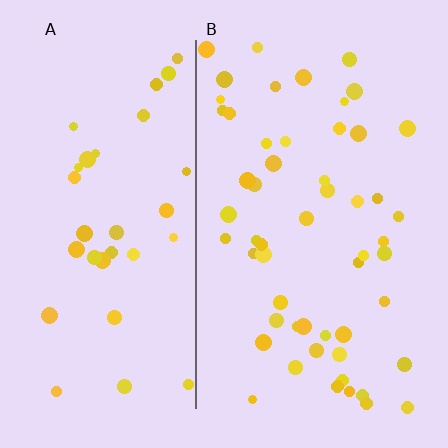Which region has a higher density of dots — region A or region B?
B (the right).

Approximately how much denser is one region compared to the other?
Approximately 1.6× — region B over region A.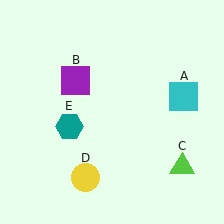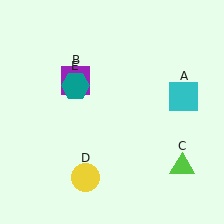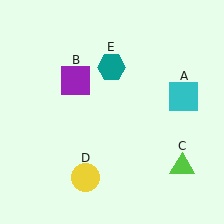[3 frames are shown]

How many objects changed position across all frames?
1 object changed position: teal hexagon (object E).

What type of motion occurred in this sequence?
The teal hexagon (object E) rotated clockwise around the center of the scene.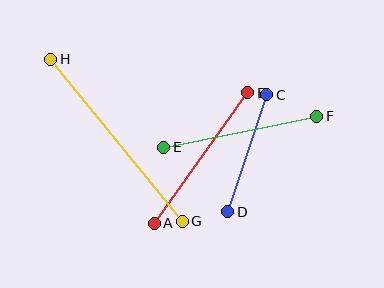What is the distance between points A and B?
The distance is approximately 161 pixels.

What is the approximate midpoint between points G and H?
The midpoint is at approximately (116, 140) pixels.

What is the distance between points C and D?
The distance is approximately 123 pixels.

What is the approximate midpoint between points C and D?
The midpoint is at approximately (247, 153) pixels.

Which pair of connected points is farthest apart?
Points G and H are farthest apart.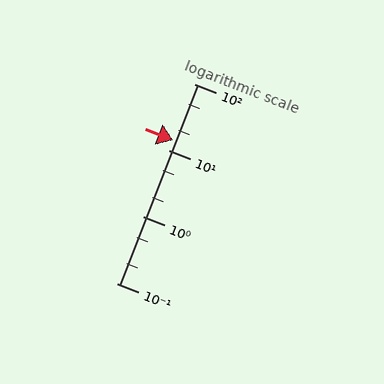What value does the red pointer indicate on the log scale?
The pointer indicates approximately 14.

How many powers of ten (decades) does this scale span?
The scale spans 3 decades, from 0.1 to 100.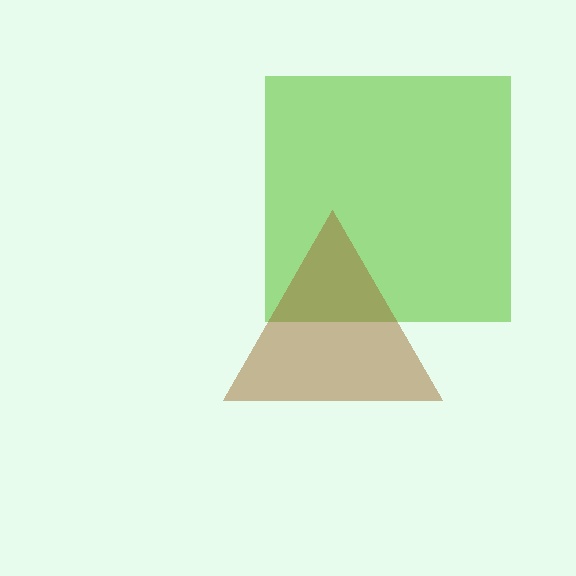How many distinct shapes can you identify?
There are 2 distinct shapes: a lime square, a brown triangle.